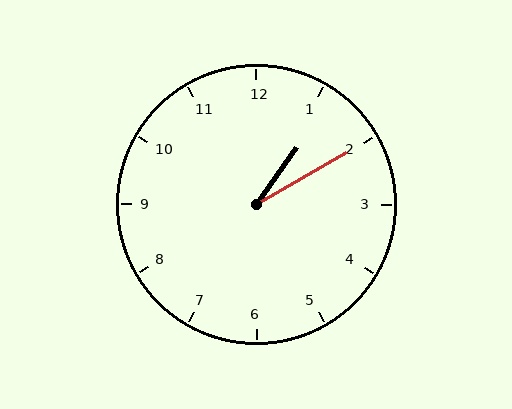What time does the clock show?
1:10.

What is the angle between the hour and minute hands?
Approximately 25 degrees.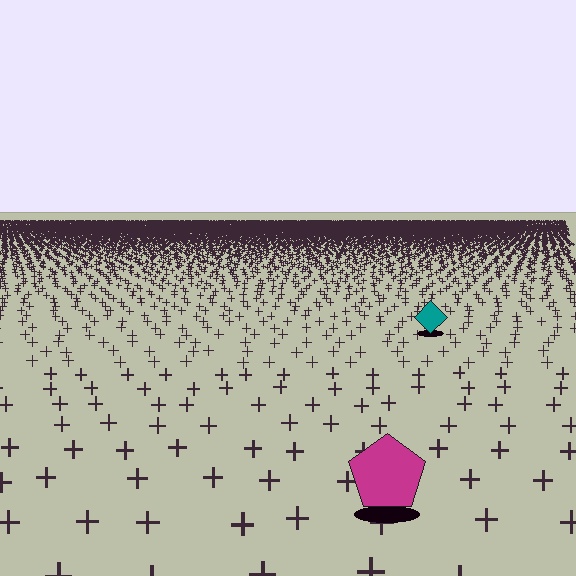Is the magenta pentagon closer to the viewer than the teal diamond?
Yes. The magenta pentagon is closer — you can tell from the texture gradient: the ground texture is coarser near it.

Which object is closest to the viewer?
The magenta pentagon is closest. The texture marks near it are larger and more spread out.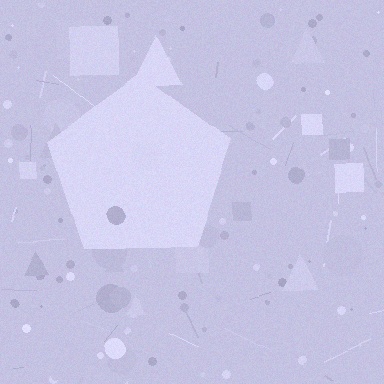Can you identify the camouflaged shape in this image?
The camouflaged shape is a pentagon.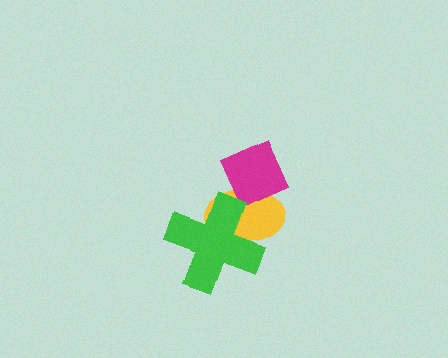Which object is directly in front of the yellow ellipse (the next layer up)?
The magenta diamond is directly in front of the yellow ellipse.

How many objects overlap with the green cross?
1 object overlaps with the green cross.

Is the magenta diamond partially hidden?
No, no other shape covers it.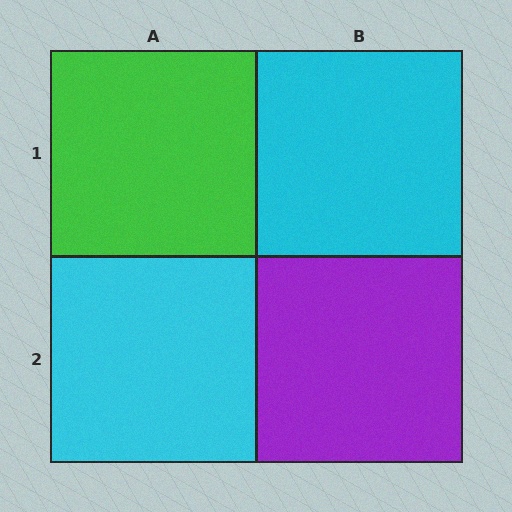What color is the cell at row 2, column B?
Purple.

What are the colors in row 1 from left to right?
Green, cyan.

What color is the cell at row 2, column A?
Cyan.